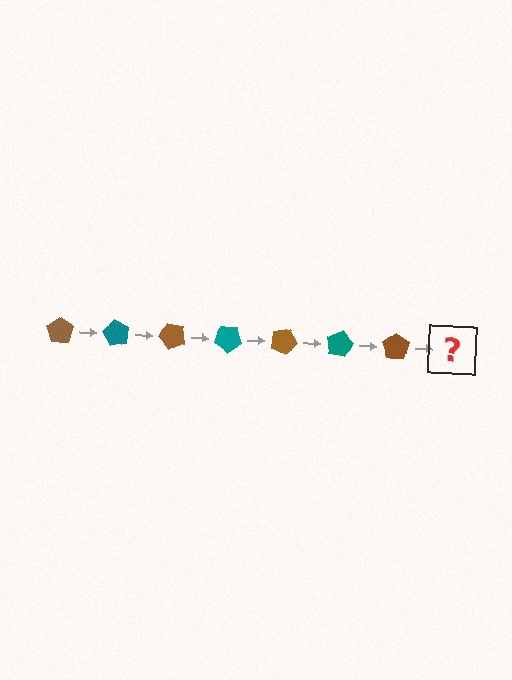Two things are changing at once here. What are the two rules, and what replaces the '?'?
The two rules are that it rotates 60 degrees each step and the color cycles through brown and teal. The '?' should be a teal pentagon, rotated 420 degrees from the start.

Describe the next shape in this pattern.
It should be a teal pentagon, rotated 420 degrees from the start.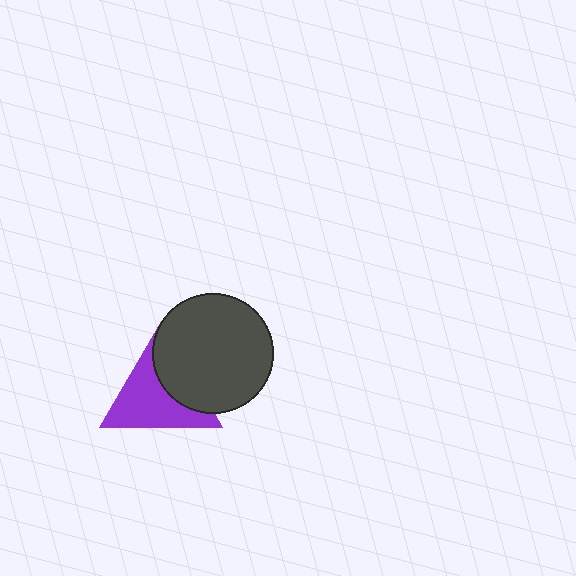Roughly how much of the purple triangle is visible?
About half of it is visible (roughly 62%).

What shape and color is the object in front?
The object in front is a dark gray circle.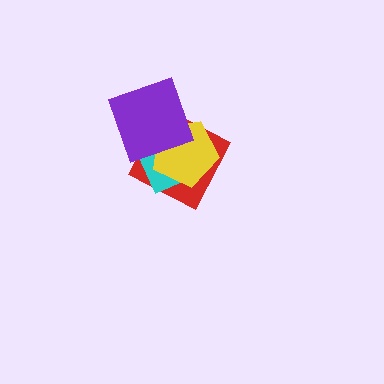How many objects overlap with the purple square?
3 objects overlap with the purple square.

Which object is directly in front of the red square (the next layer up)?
The cyan rectangle is directly in front of the red square.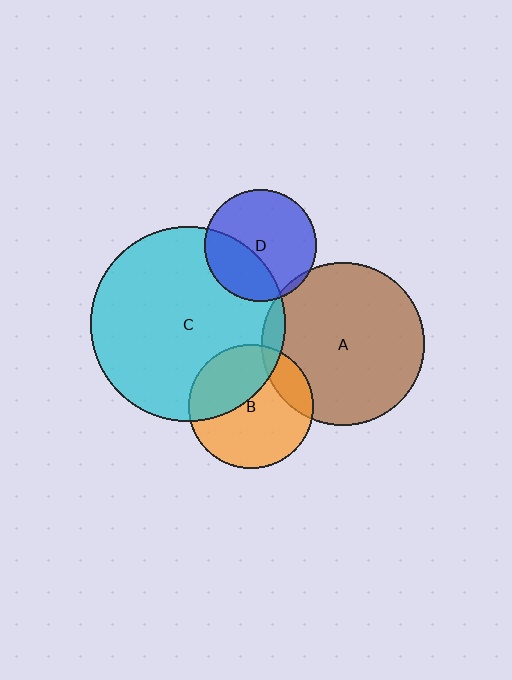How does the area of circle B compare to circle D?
Approximately 1.2 times.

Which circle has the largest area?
Circle C (cyan).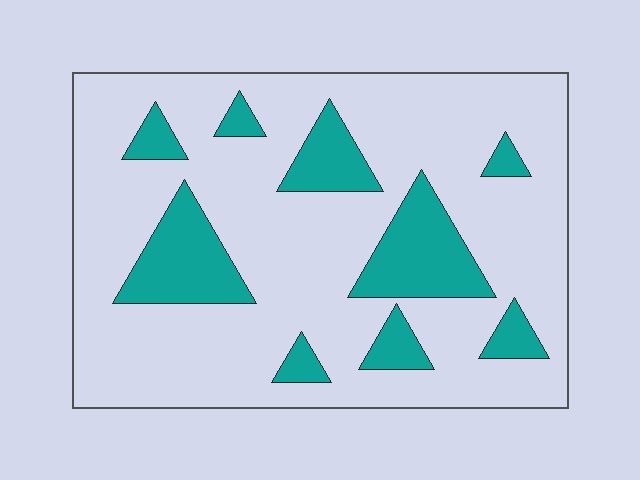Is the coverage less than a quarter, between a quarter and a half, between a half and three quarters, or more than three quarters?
Less than a quarter.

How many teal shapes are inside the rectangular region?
9.